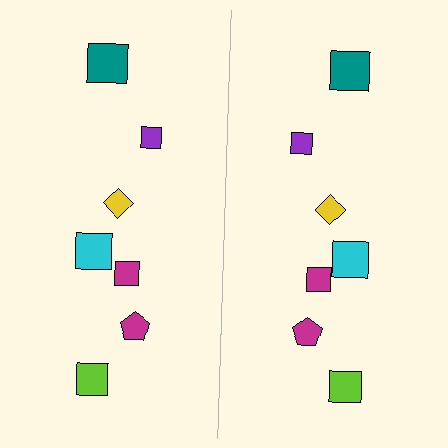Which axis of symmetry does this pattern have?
The pattern has a vertical axis of symmetry running through the center of the image.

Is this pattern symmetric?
Yes, this pattern has bilateral (reflection) symmetry.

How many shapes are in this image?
There are 14 shapes in this image.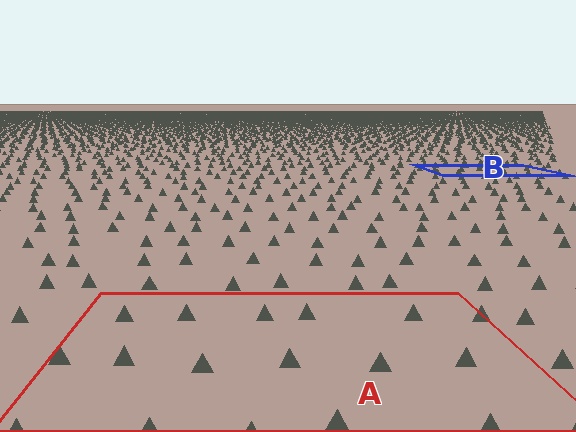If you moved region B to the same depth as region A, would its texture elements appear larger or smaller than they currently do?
They would appear larger. At a closer depth, the same texture elements are projected at a bigger on-screen size.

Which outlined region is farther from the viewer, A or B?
Region B is farther from the viewer — the texture elements inside it appear smaller and more densely packed.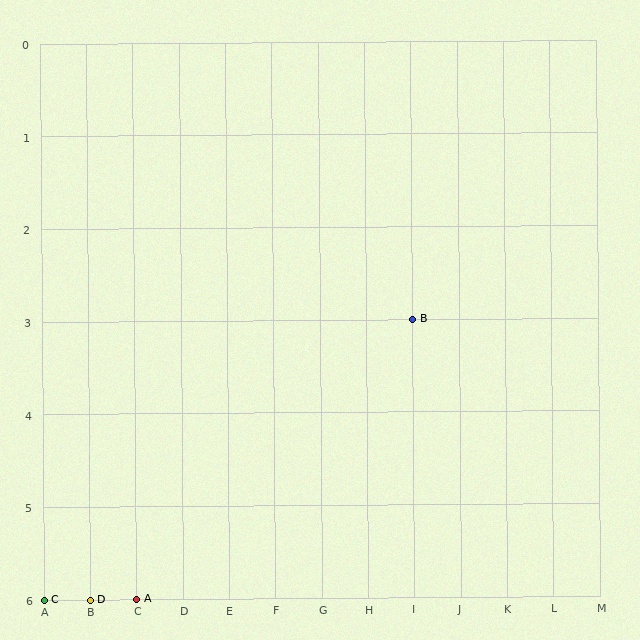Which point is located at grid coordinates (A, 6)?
Point C is at (A, 6).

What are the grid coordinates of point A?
Point A is at grid coordinates (C, 6).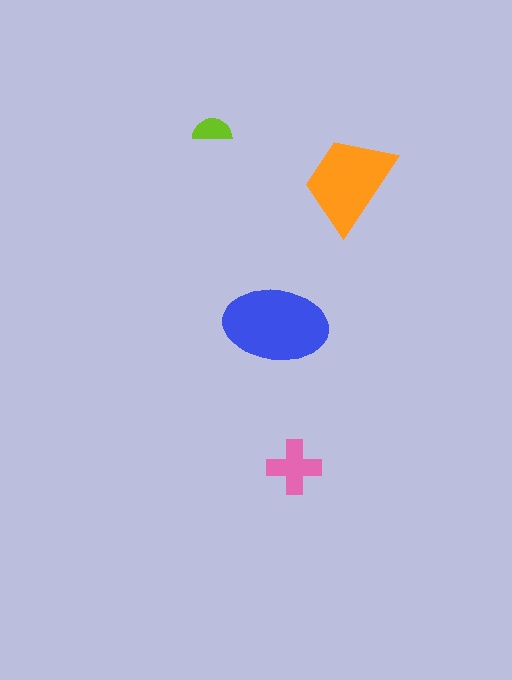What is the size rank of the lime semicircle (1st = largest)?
4th.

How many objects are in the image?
There are 4 objects in the image.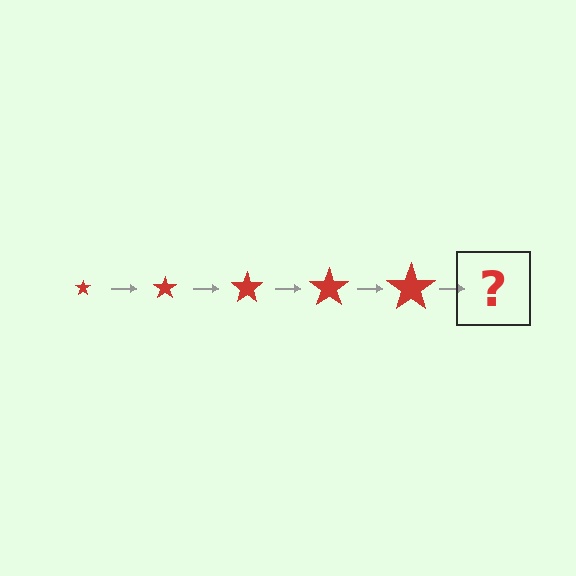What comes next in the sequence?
The next element should be a red star, larger than the previous one.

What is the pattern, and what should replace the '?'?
The pattern is that the star gets progressively larger each step. The '?' should be a red star, larger than the previous one.